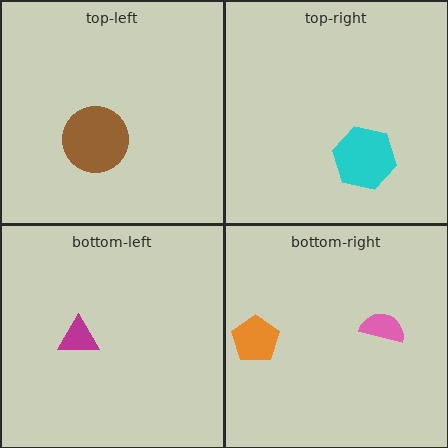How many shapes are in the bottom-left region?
1.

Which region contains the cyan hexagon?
The top-right region.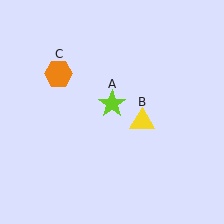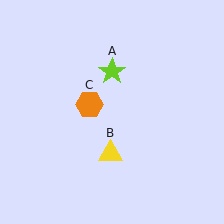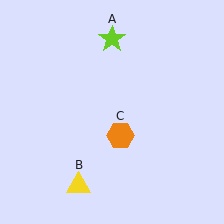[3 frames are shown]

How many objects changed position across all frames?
3 objects changed position: lime star (object A), yellow triangle (object B), orange hexagon (object C).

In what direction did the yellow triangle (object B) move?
The yellow triangle (object B) moved down and to the left.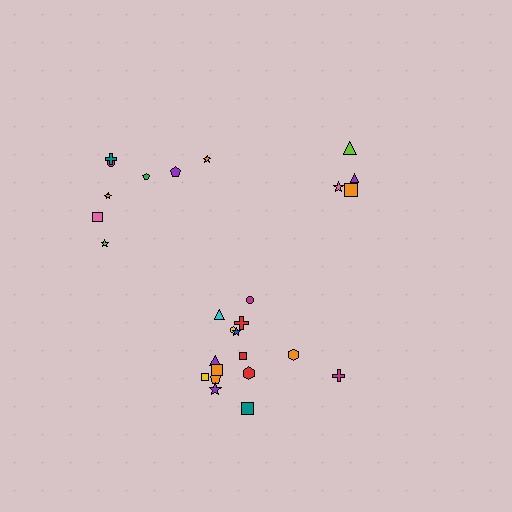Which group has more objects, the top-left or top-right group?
The top-left group.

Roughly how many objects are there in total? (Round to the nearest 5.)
Roughly 25 objects in total.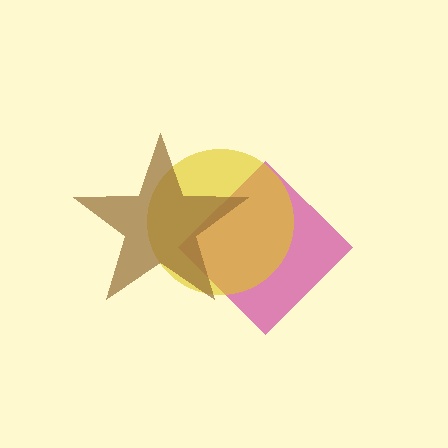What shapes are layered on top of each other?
The layered shapes are: a magenta diamond, a yellow circle, a brown star.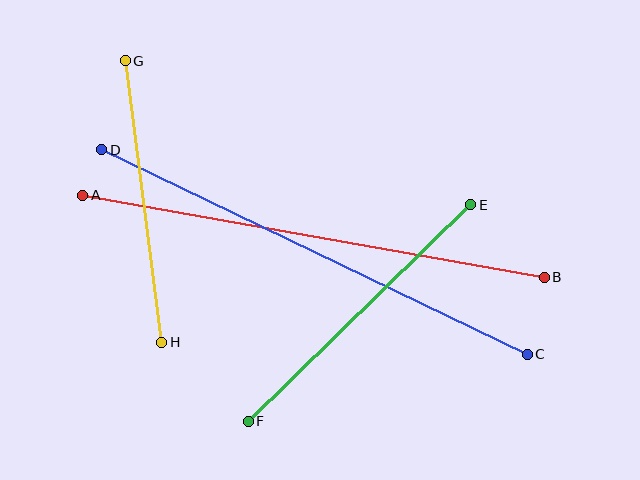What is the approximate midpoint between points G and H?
The midpoint is at approximately (144, 202) pixels.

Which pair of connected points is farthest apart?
Points C and D are farthest apart.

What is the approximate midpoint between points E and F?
The midpoint is at approximately (359, 313) pixels.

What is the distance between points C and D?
The distance is approximately 472 pixels.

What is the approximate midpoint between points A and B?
The midpoint is at approximately (313, 236) pixels.